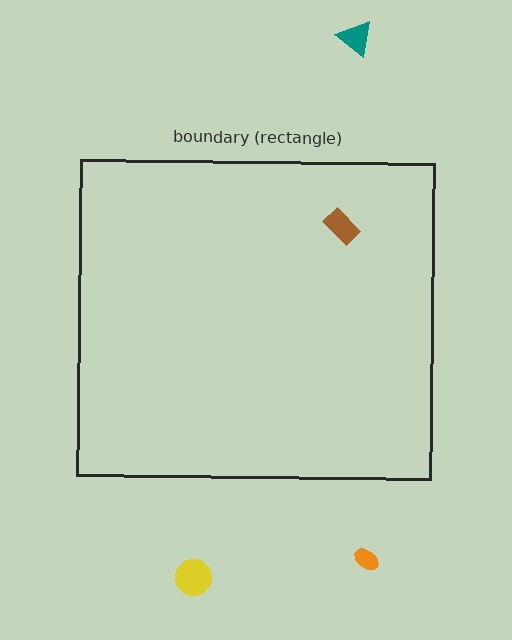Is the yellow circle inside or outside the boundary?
Outside.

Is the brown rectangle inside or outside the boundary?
Inside.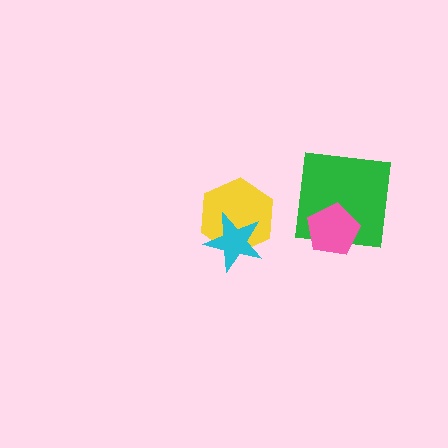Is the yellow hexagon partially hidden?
Yes, it is partially covered by another shape.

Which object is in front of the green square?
The pink pentagon is in front of the green square.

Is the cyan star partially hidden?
No, no other shape covers it.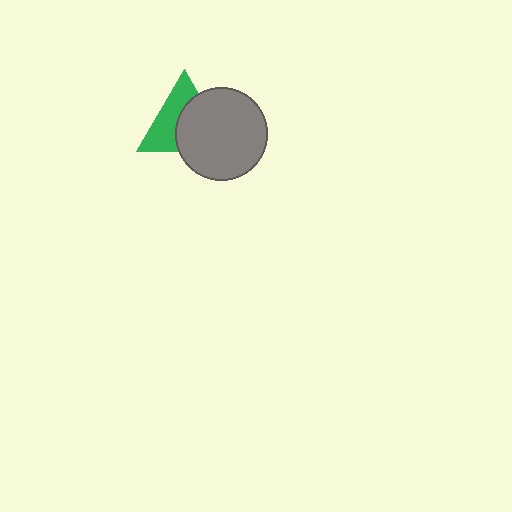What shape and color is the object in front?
The object in front is a gray circle.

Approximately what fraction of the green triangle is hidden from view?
Roughly 52% of the green triangle is hidden behind the gray circle.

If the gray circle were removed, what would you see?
You would see the complete green triangle.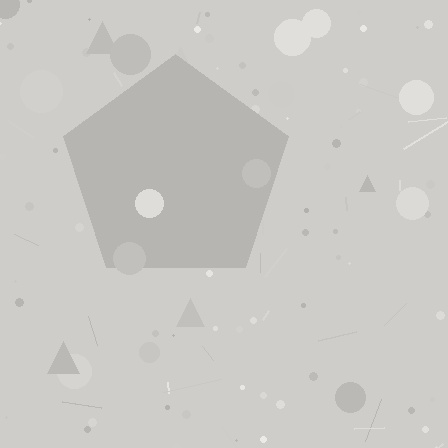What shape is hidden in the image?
A pentagon is hidden in the image.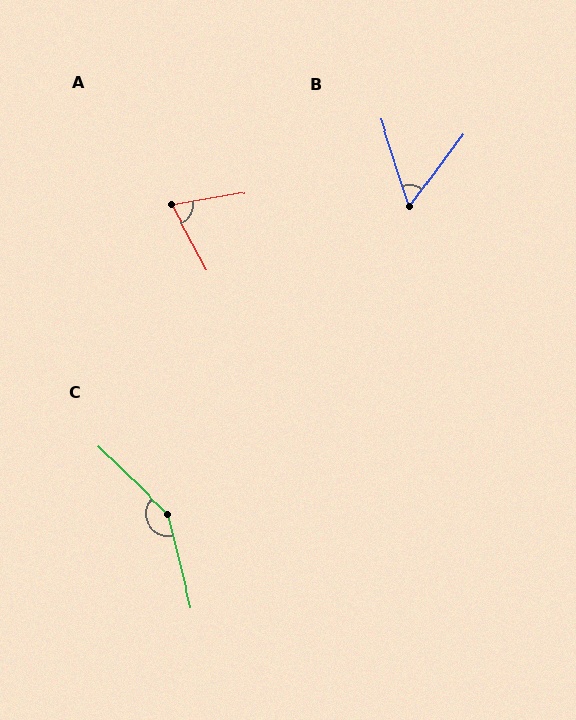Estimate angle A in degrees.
Approximately 72 degrees.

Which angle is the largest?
C, at approximately 147 degrees.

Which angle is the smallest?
B, at approximately 55 degrees.